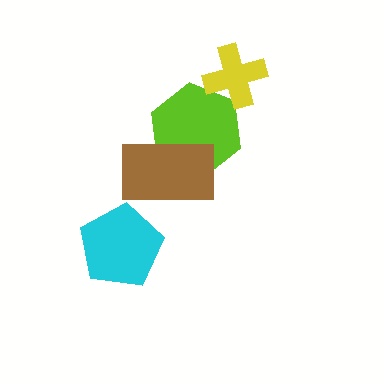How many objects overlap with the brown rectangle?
1 object overlaps with the brown rectangle.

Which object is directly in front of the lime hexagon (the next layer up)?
The yellow cross is directly in front of the lime hexagon.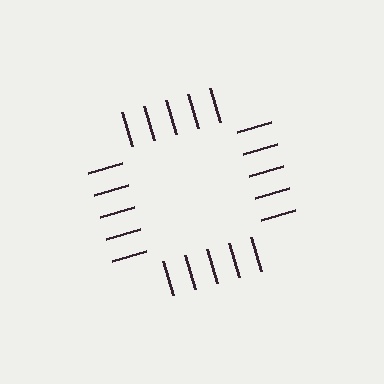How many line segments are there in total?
20 — 5 along each of the 4 edges.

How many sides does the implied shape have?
4 sides — the line-ends trace a square.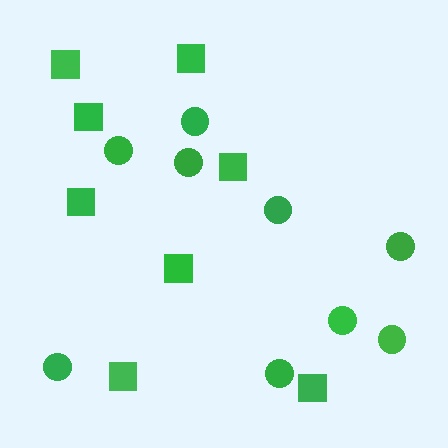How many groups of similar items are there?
There are 2 groups: one group of circles (9) and one group of squares (8).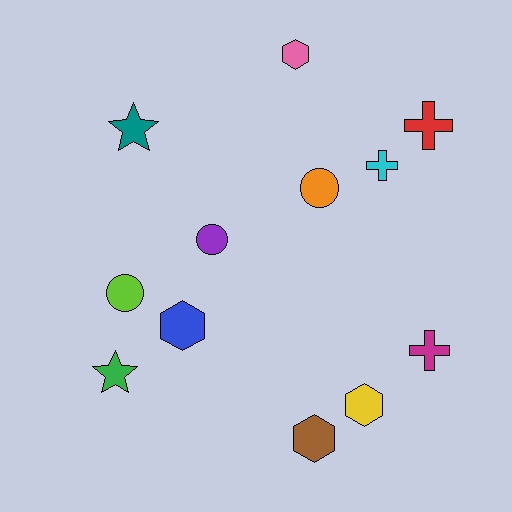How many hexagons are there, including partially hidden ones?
There are 4 hexagons.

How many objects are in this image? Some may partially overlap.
There are 12 objects.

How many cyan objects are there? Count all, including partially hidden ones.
There is 1 cyan object.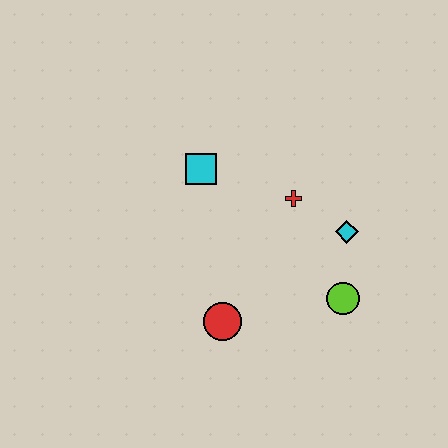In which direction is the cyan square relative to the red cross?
The cyan square is to the left of the red cross.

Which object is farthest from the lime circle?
The cyan square is farthest from the lime circle.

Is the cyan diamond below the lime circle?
No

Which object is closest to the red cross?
The cyan diamond is closest to the red cross.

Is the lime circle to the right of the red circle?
Yes